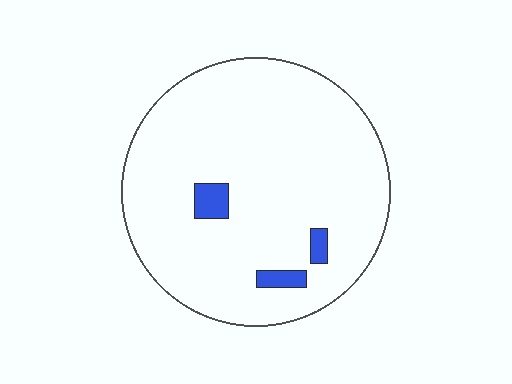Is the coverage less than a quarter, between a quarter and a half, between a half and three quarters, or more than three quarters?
Less than a quarter.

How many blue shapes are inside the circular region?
3.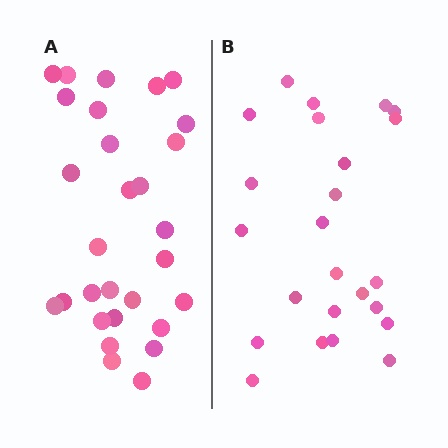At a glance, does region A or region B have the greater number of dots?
Region A (the left region) has more dots.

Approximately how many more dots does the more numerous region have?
Region A has about 5 more dots than region B.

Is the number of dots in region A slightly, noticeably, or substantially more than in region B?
Region A has only slightly more — the two regions are fairly close. The ratio is roughly 1.2 to 1.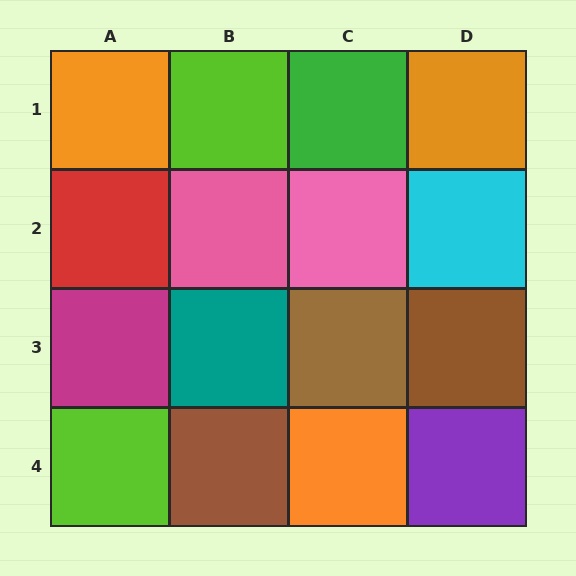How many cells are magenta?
1 cell is magenta.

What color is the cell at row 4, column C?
Orange.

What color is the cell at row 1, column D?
Orange.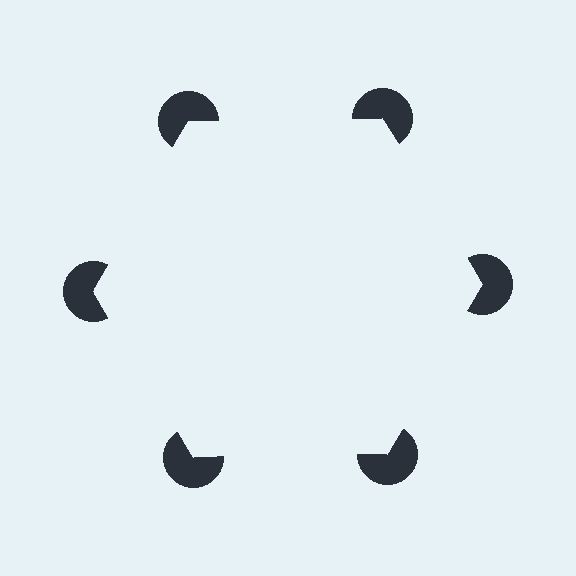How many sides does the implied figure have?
6 sides.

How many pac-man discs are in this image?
There are 6 — one at each vertex of the illusory hexagon.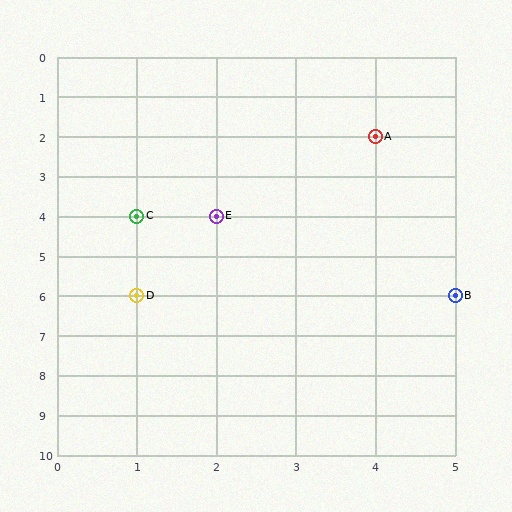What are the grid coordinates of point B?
Point B is at grid coordinates (5, 6).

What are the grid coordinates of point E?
Point E is at grid coordinates (2, 4).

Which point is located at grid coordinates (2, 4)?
Point E is at (2, 4).